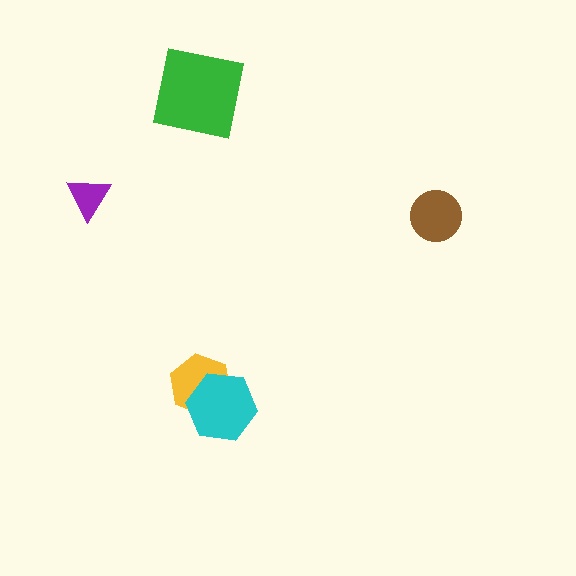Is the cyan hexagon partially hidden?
No, no other shape covers it.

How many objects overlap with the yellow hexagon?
1 object overlaps with the yellow hexagon.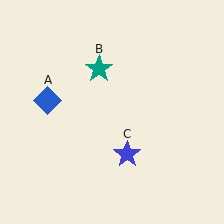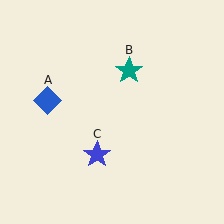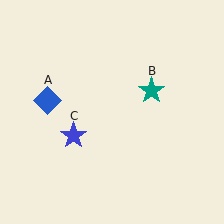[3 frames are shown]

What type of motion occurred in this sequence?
The teal star (object B), blue star (object C) rotated clockwise around the center of the scene.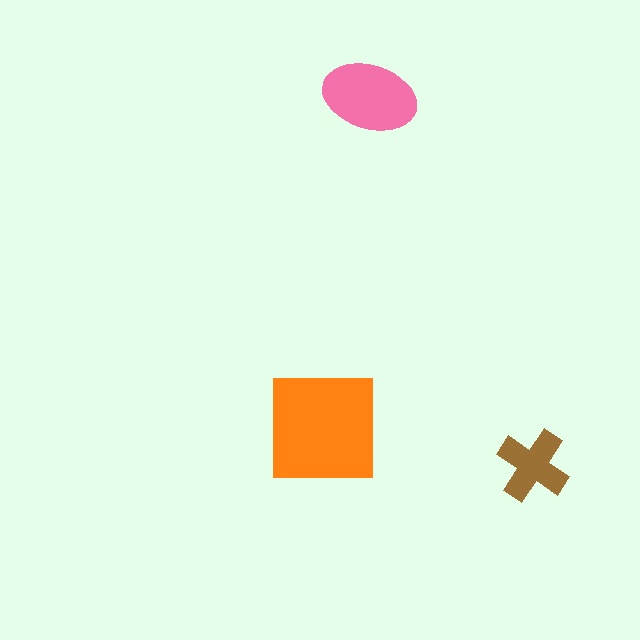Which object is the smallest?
The brown cross.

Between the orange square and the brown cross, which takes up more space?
The orange square.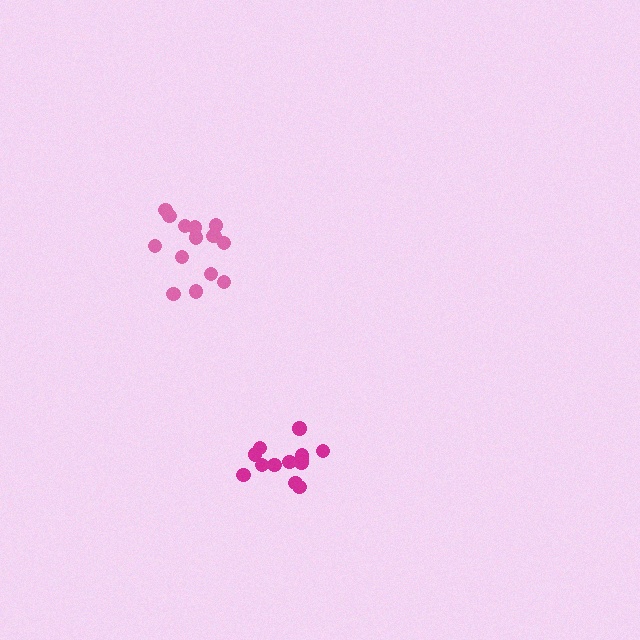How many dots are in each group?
Group 1: 13 dots, Group 2: 15 dots (28 total).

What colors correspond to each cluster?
The clusters are colored: magenta, pink.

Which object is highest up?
The pink cluster is topmost.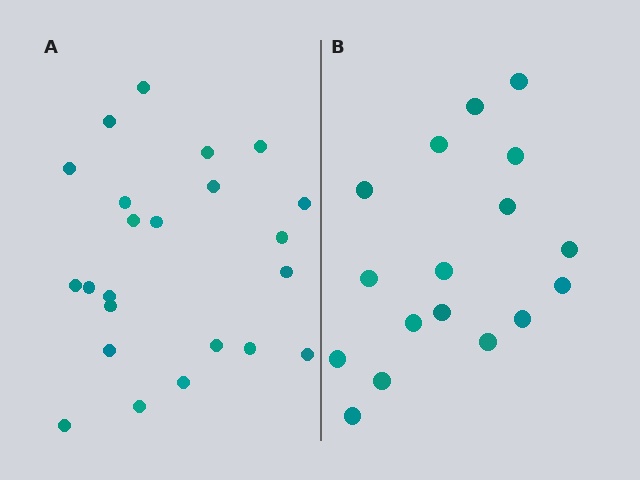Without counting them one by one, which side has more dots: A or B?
Region A (the left region) has more dots.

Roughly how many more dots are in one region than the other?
Region A has about 6 more dots than region B.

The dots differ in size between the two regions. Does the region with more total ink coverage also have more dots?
No. Region B has more total ink coverage because its dots are larger, but region A actually contains more individual dots. Total area can be misleading — the number of items is what matters here.